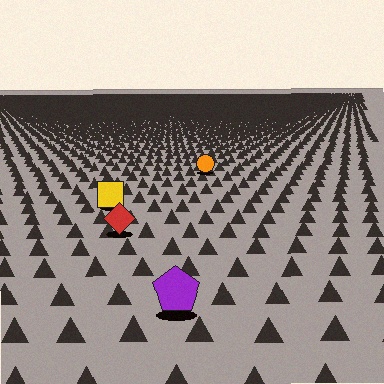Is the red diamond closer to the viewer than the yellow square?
Yes. The red diamond is closer — you can tell from the texture gradient: the ground texture is coarser near it.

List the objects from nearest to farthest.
From nearest to farthest: the purple pentagon, the red diamond, the yellow square, the orange circle.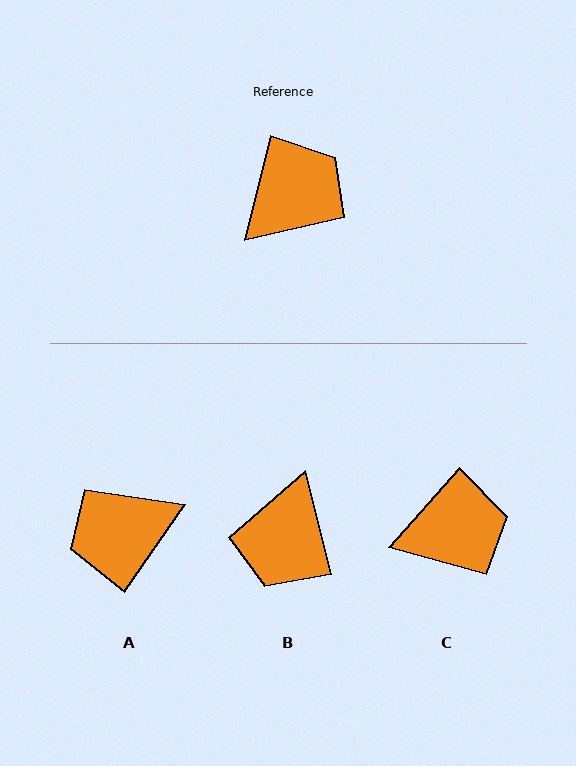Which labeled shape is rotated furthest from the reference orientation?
A, about 159 degrees away.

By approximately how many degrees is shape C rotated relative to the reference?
Approximately 28 degrees clockwise.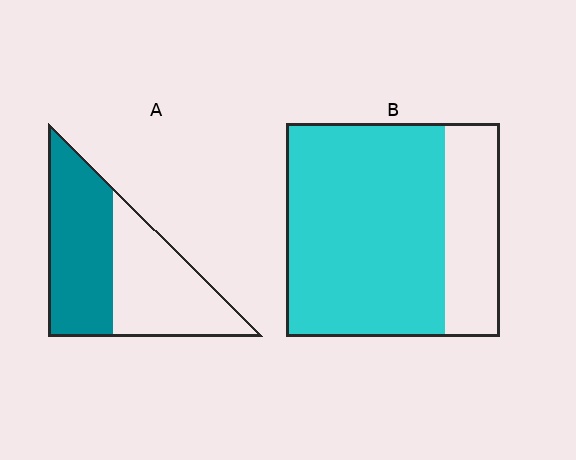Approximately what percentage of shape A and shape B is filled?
A is approximately 50% and B is approximately 75%.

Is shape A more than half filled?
Roughly half.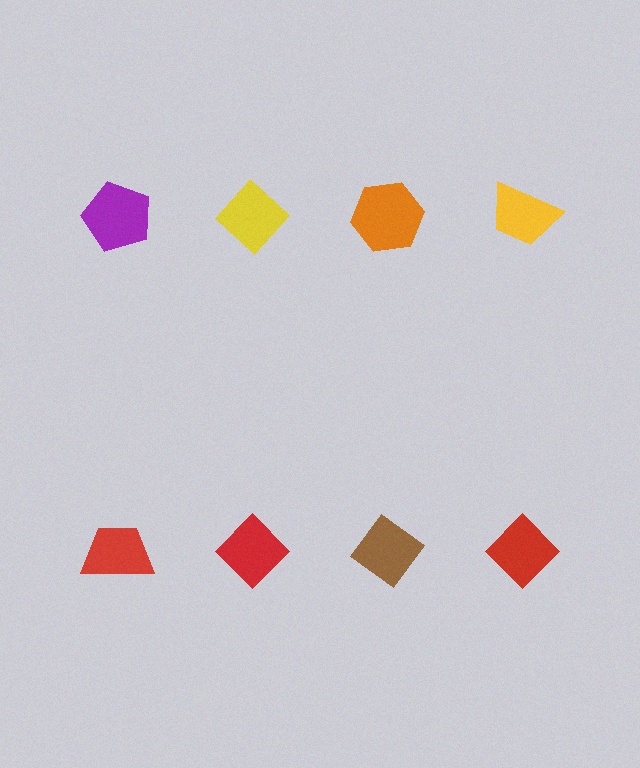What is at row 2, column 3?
A brown diamond.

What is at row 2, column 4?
A red diamond.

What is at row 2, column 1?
A red trapezoid.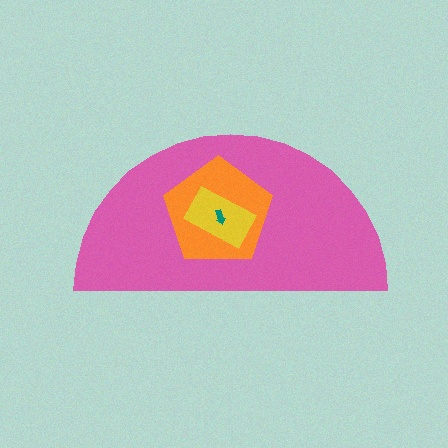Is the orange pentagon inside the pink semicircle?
Yes.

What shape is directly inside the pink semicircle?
The orange pentagon.